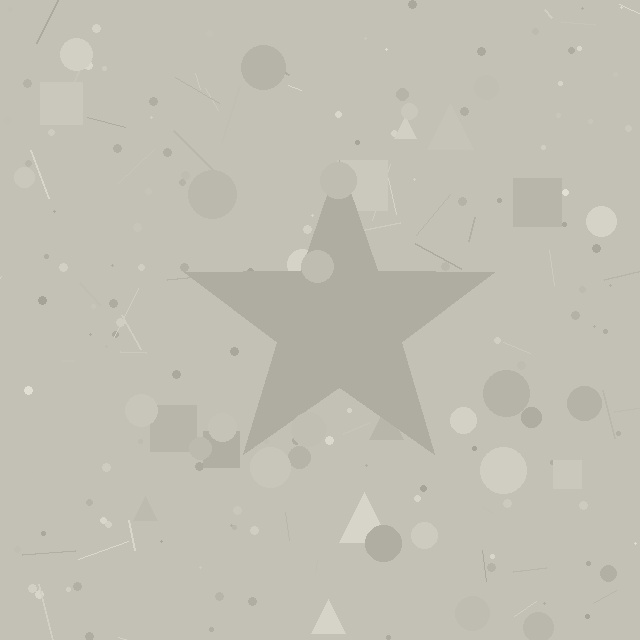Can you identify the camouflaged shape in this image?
The camouflaged shape is a star.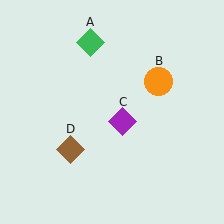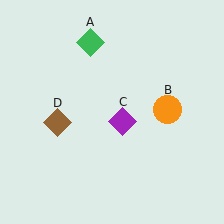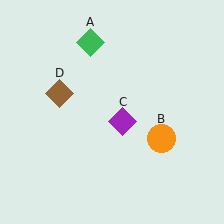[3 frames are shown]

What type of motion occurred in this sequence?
The orange circle (object B), brown diamond (object D) rotated clockwise around the center of the scene.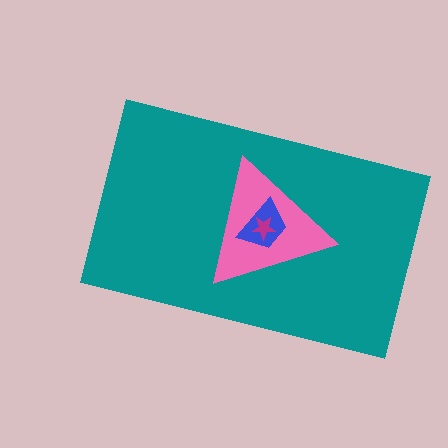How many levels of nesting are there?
4.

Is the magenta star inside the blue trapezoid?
Yes.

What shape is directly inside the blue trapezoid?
The magenta star.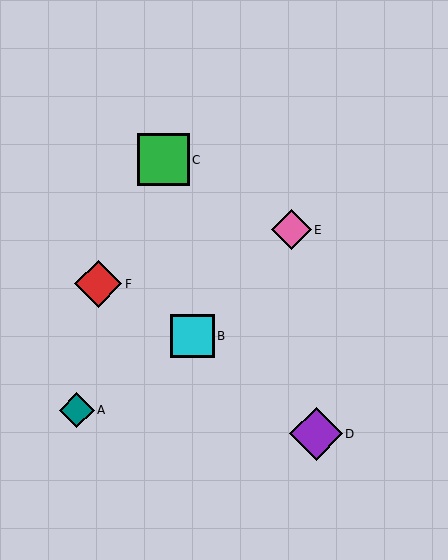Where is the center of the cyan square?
The center of the cyan square is at (192, 336).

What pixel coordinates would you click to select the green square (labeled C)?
Click at (163, 160) to select the green square C.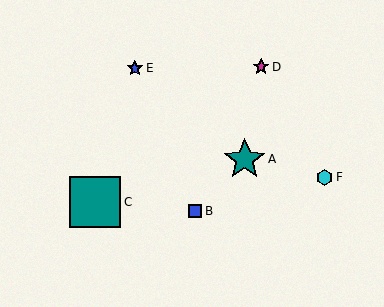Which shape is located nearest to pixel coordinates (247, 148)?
The teal star (labeled A) at (245, 160) is nearest to that location.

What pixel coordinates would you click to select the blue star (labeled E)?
Click at (135, 68) to select the blue star E.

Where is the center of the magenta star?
The center of the magenta star is at (261, 67).